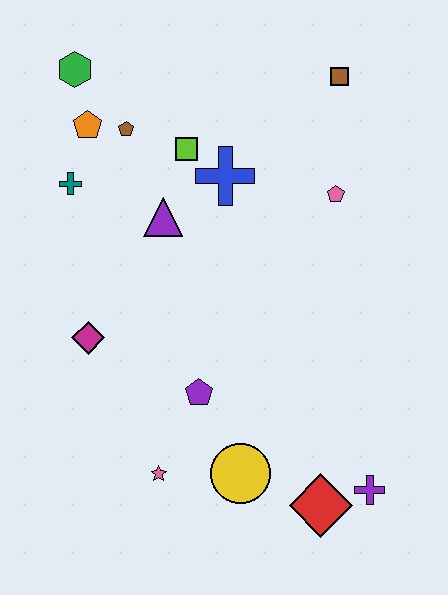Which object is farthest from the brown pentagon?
The purple cross is farthest from the brown pentagon.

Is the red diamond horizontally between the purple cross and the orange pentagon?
Yes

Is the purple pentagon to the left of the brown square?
Yes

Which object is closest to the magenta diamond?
The purple pentagon is closest to the magenta diamond.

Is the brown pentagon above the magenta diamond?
Yes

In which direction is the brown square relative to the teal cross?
The brown square is to the right of the teal cross.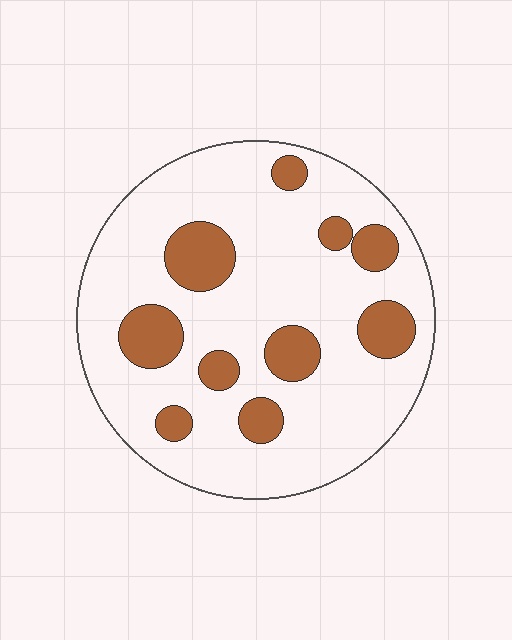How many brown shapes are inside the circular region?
10.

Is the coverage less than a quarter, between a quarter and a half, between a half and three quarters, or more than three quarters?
Less than a quarter.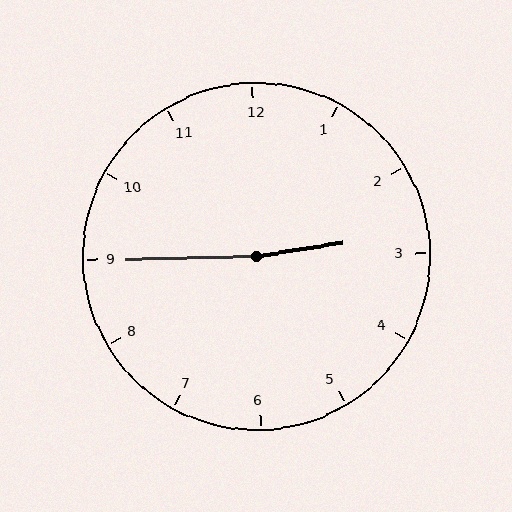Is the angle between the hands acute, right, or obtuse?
It is obtuse.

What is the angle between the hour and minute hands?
Approximately 172 degrees.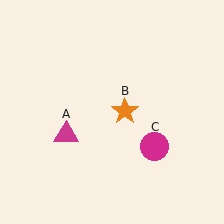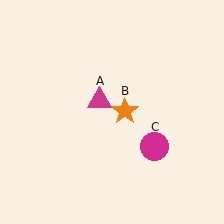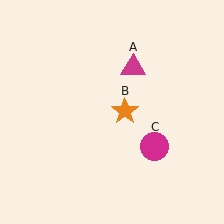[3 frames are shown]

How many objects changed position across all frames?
1 object changed position: magenta triangle (object A).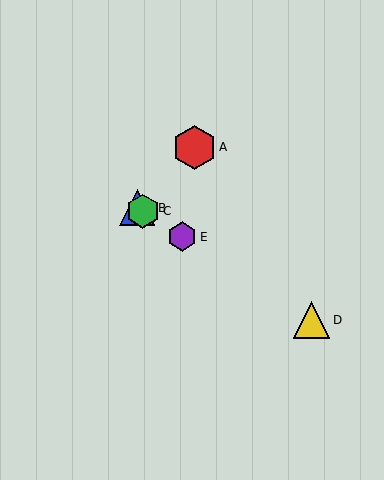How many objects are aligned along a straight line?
4 objects (B, C, D, E) are aligned along a straight line.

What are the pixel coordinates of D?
Object D is at (311, 320).